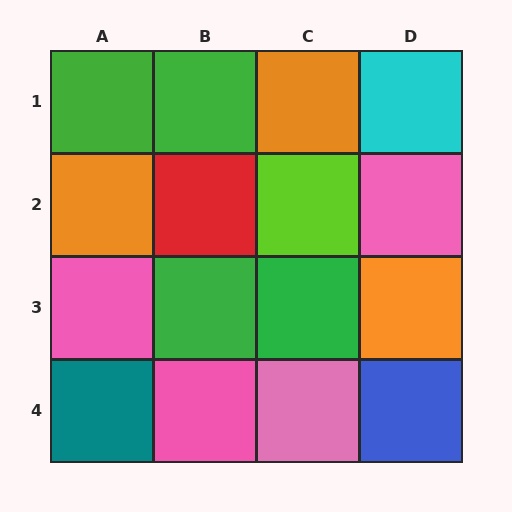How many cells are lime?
1 cell is lime.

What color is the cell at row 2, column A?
Orange.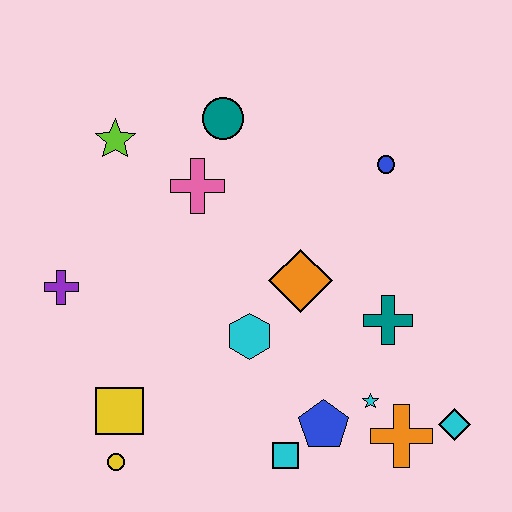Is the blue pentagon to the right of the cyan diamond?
No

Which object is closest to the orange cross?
The cyan star is closest to the orange cross.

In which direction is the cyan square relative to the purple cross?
The cyan square is to the right of the purple cross.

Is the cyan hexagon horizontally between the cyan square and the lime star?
Yes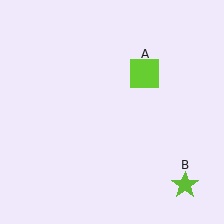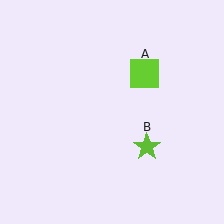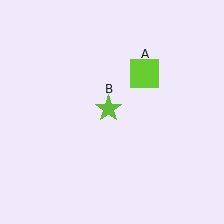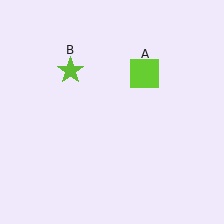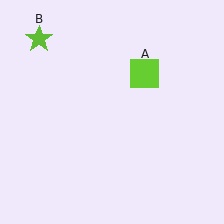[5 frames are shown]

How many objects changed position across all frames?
1 object changed position: lime star (object B).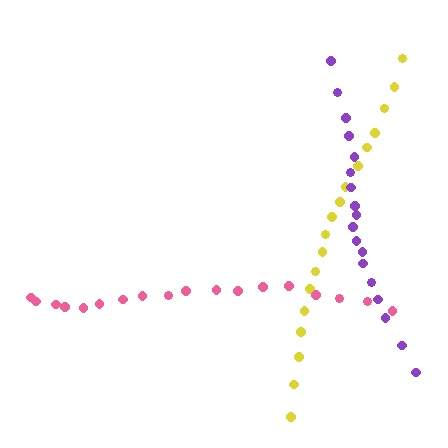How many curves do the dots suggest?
There are 3 distinct paths.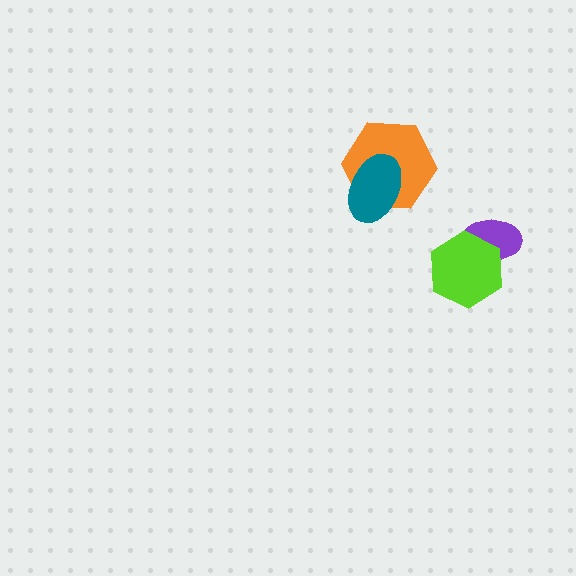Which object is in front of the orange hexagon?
The teal ellipse is in front of the orange hexagon.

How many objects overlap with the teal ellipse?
1 object overlaps with the teal ellipse.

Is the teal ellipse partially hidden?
No, no other shape covers it.